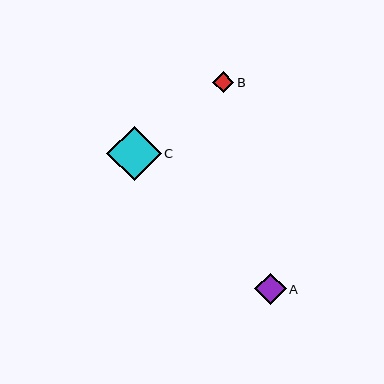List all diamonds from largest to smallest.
From largest to smallest: C, A, B.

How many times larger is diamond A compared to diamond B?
Diamond A is approximately 1.5 times the size of diamond B.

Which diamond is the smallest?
Diamond B is the smallest with a size of approximately 21 pixels.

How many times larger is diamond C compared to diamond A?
Diamond C is approximately 1.7 times the size of diamond A.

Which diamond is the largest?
Diamond C is the largest with a size of approximately 54 pixels.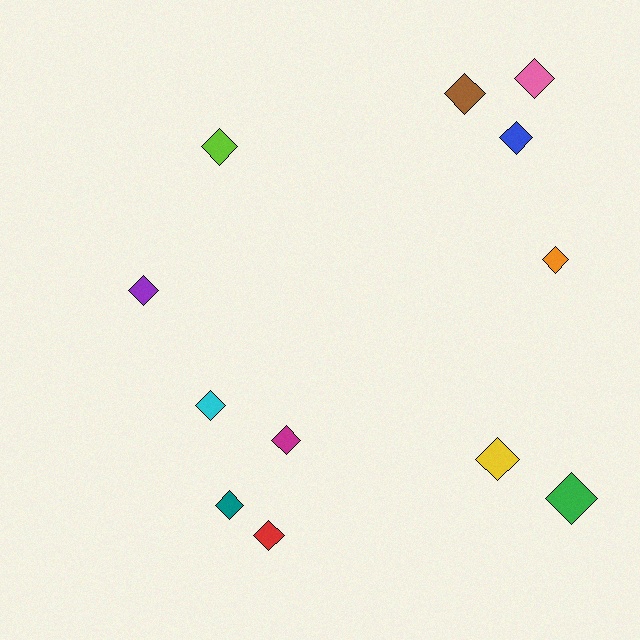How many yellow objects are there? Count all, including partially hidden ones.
There is 1 yellow object.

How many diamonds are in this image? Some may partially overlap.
There are 12 diamonds.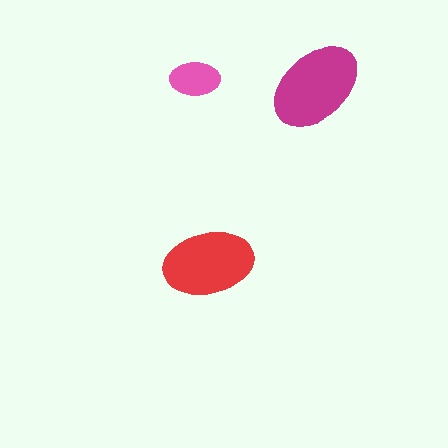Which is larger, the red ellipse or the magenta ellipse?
The magenta one.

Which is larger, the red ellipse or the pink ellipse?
The red one.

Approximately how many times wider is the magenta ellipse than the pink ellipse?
About 2 times wider.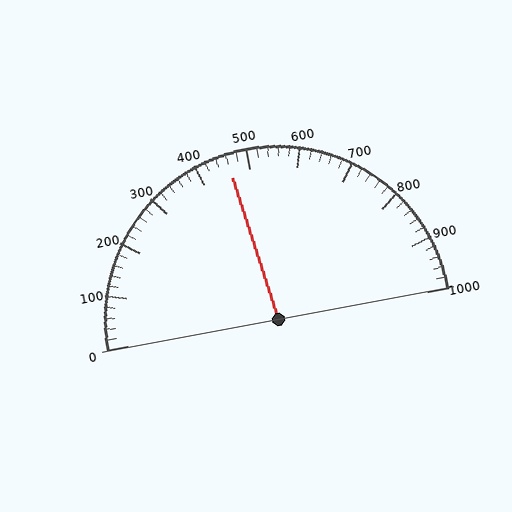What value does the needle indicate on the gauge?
The needle indicates approximately 460.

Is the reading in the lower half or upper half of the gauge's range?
The reading is in the lower half of the range (0 to 1000).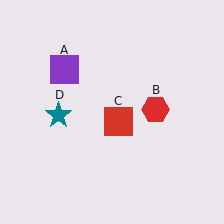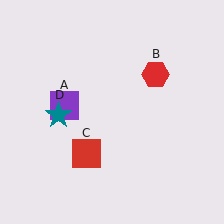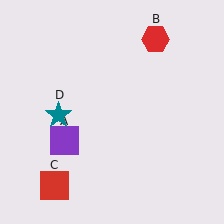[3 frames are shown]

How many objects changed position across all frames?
3 objects changed position: purple square (object A), red hexagon (object B), red square (object C).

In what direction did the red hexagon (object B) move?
The red hexagon (object B) moved up.